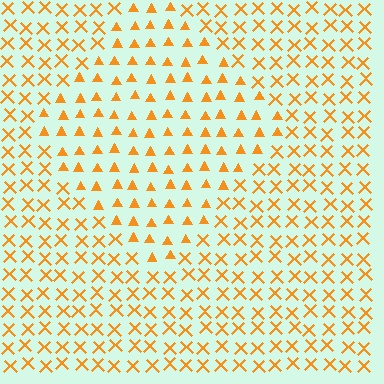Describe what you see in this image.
The image is filled with small orange elements arranged in a uniform grid. A diamond-shaped region contains triangles, while the surrounding area contains X marks. The boundary is defined purely by the change in element shape.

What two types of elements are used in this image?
The image uses triangles inside the diamond region and X marks outside it.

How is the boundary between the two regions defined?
The boundary is defined by a change in element shape: triangles inside vs. X marks outside. All elements share the same color and spacing.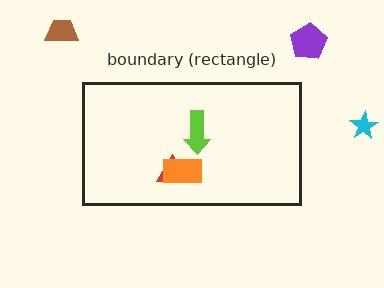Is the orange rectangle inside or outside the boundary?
Inside.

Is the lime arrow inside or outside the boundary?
Inside.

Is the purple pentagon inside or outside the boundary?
Outside.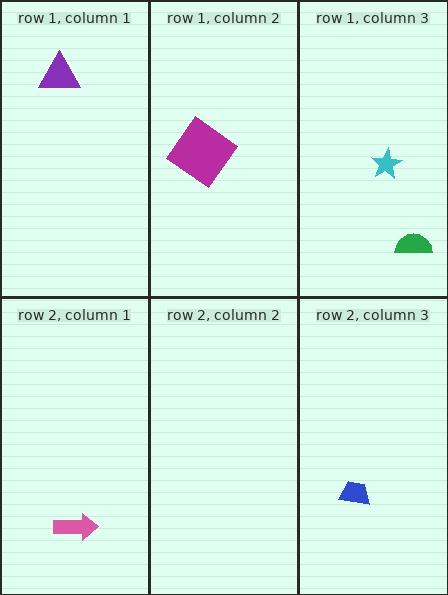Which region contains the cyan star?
The row 1, column 3 region.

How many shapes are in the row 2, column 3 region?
1.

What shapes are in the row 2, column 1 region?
The pink arrow.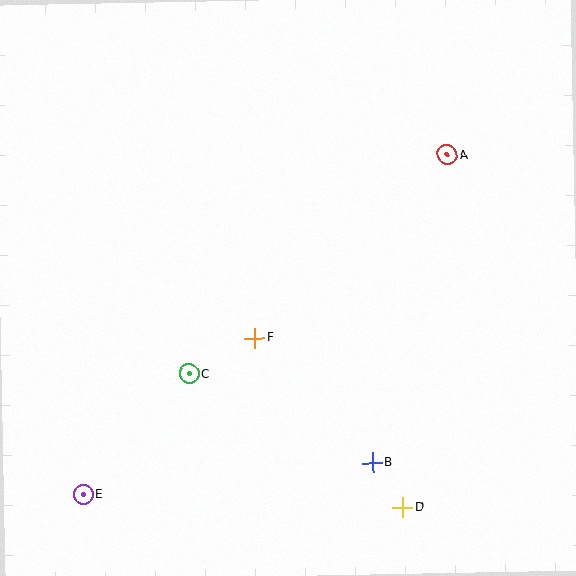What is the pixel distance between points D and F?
The distance between D and F is 225 pixels.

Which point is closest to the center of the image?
Point F at (255, 338) is closest to the center.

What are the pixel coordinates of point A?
Point A is at (447, 155).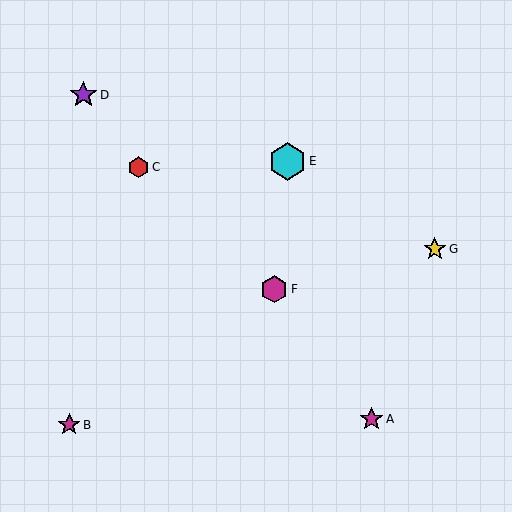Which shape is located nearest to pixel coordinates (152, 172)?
The red hexagon (labeled C) at (139, 167) is nearest to that location.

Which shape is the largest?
The cyan hexagon (labeled E) is the largest.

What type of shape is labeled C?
Shape C is a red hexagon.